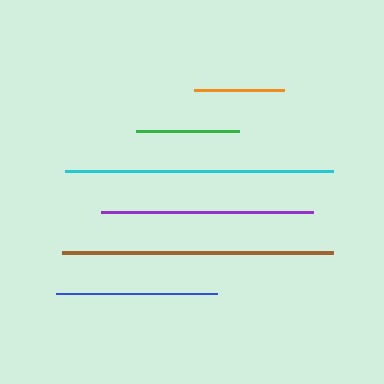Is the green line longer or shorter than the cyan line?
The cyan line is longer than the green line.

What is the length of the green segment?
The green segment is approximately 102 pixels long.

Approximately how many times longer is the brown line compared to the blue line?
The brown line is approximately 1.7 times the length of the blue line.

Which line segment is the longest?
The brown line is the longest at approximately 271 pixels.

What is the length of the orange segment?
The orange segment is approximately 90 pixels long.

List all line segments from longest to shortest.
From longest to shortest: brown, cyan, purple, blue, green, orange.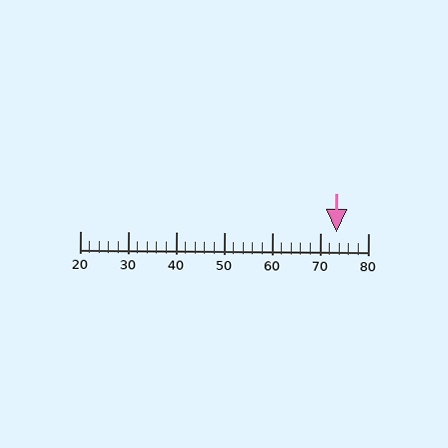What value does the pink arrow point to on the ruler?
The pink arrow points to approximately 73.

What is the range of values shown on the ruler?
The ruler shows values from 20 to 80.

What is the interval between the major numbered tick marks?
The major tick marks are spaced 10 units apart.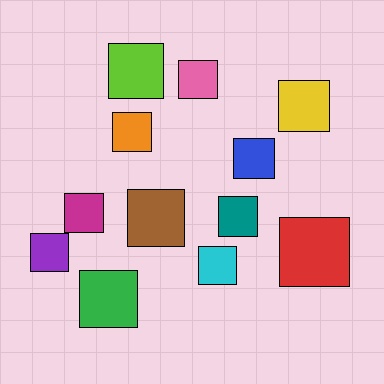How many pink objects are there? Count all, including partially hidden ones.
There is 1 pink object.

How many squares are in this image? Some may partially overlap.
There are 12 squares.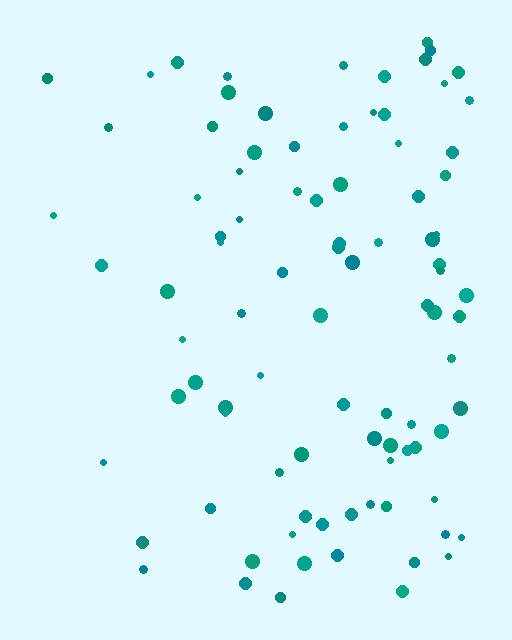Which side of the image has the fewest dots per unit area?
The left.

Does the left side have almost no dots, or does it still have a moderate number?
Still a moderate number, just noticeably fewer than the right.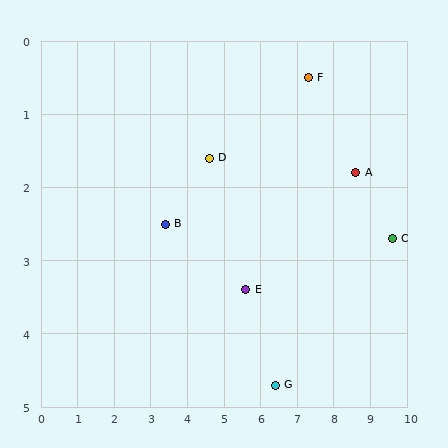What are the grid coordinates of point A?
Point A is at approximately (8.6, 1.8).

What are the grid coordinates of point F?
Point F is at approximately (7.3, 0.5).